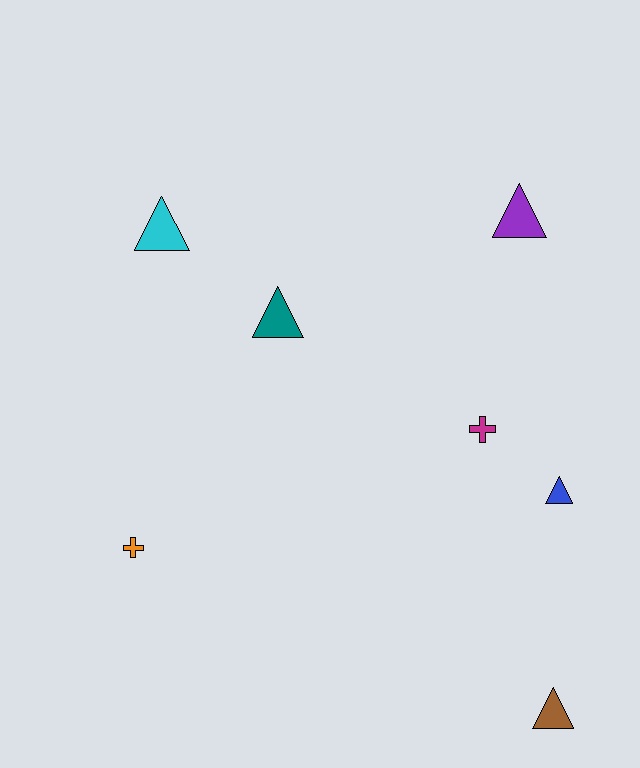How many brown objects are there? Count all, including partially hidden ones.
There is 1 brown object.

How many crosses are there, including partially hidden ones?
There are 2 crosses.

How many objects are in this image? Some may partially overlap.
There are 7 objects.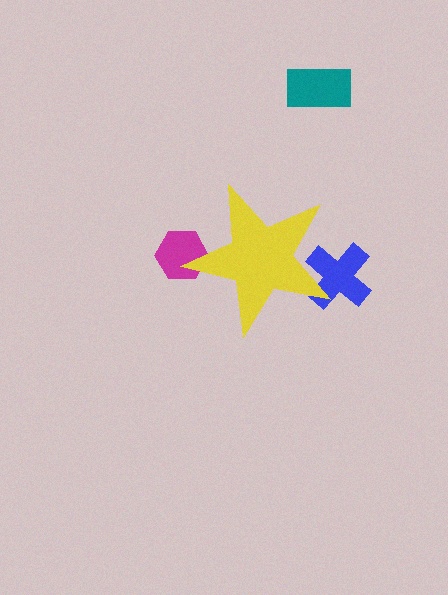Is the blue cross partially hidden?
Yes, the blue cross is partially hidden behind the yellow star.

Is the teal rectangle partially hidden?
No, the teal rectangle is fully visible.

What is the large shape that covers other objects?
A yellow star.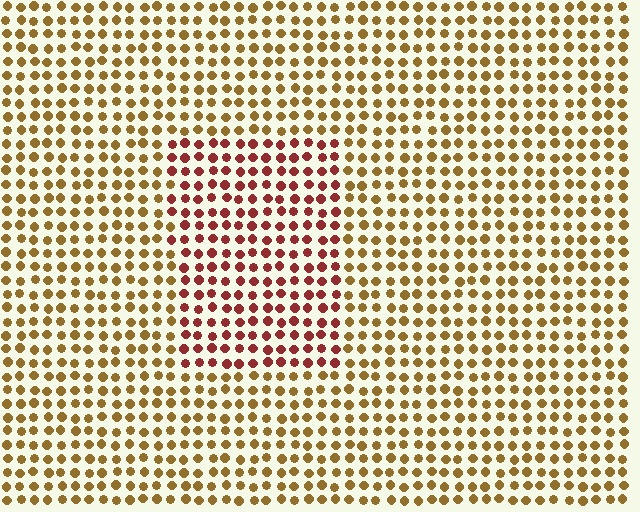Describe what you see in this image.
The image is filled with small brown elements in a uniform arrangement. A rectangle-shaped region is visible where the elements are tinted to a slightly different hue, forming a subtle color boundary.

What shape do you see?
I see a rectangle.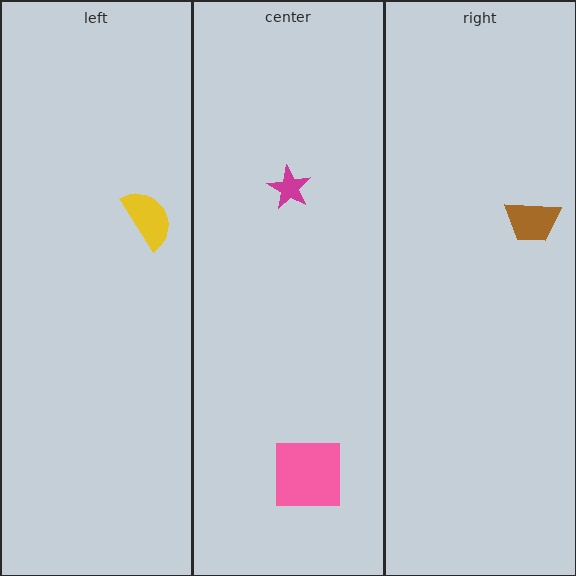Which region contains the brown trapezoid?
The right region.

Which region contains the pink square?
The center region.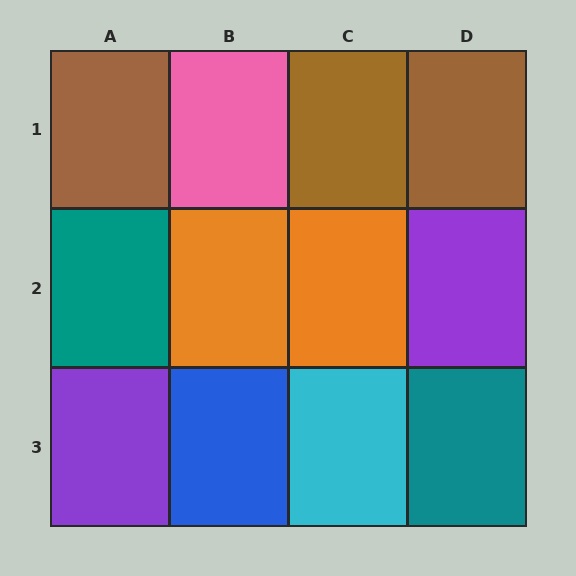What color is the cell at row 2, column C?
Orange.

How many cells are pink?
1 cell is pink.